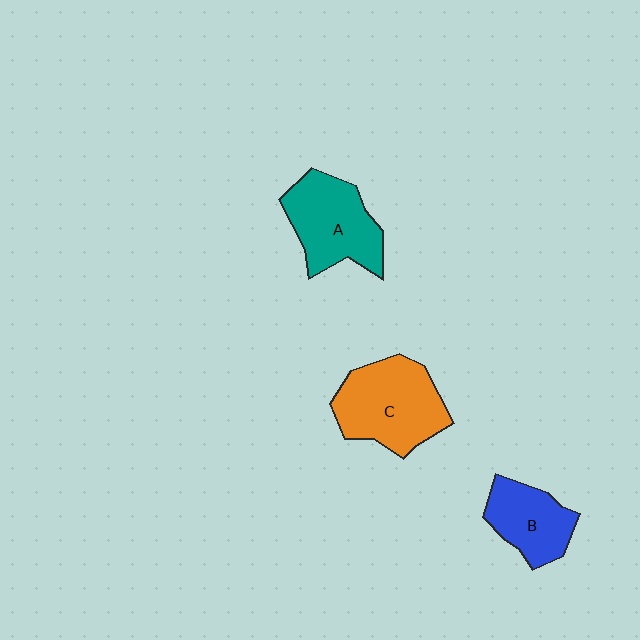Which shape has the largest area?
Shape C (orange).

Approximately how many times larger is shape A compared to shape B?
Approximately 1.3 times.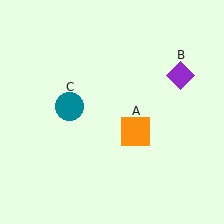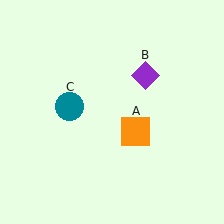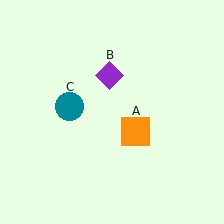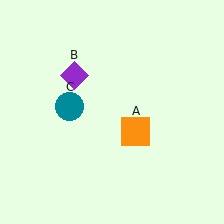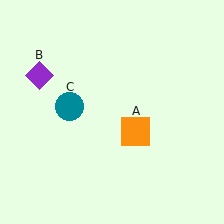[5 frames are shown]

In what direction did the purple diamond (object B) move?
The purple diamond (object B) moved left.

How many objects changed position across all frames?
1 object changed position: purple diamond (object B).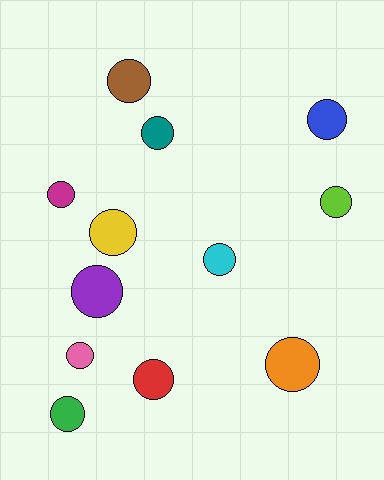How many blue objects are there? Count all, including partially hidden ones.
There is 1 blue object.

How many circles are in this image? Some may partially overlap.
There are 12 circles.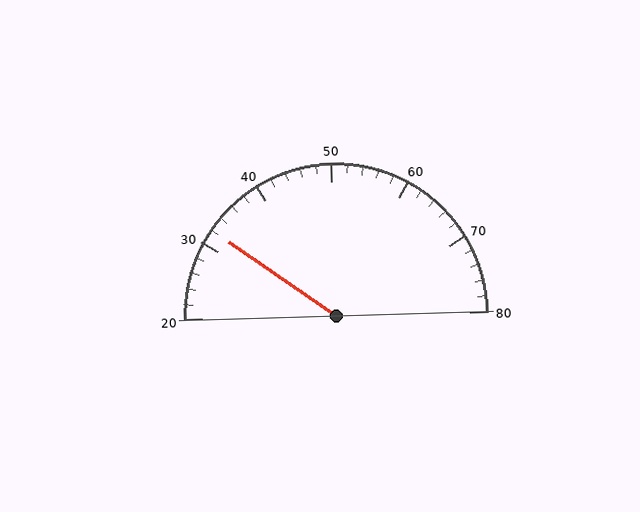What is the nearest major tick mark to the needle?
The nearest major tick mark is 30.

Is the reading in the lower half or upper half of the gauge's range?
The reading is in the lower half of the range (20 to 80).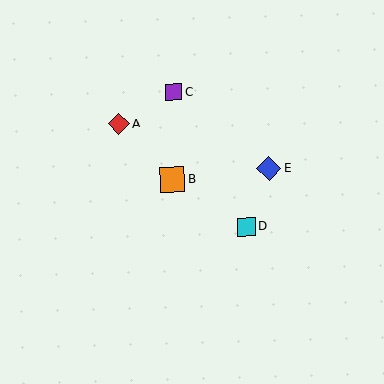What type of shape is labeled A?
Shape A is a red diamond.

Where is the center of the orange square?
The center of the orange square is at (172, 179).